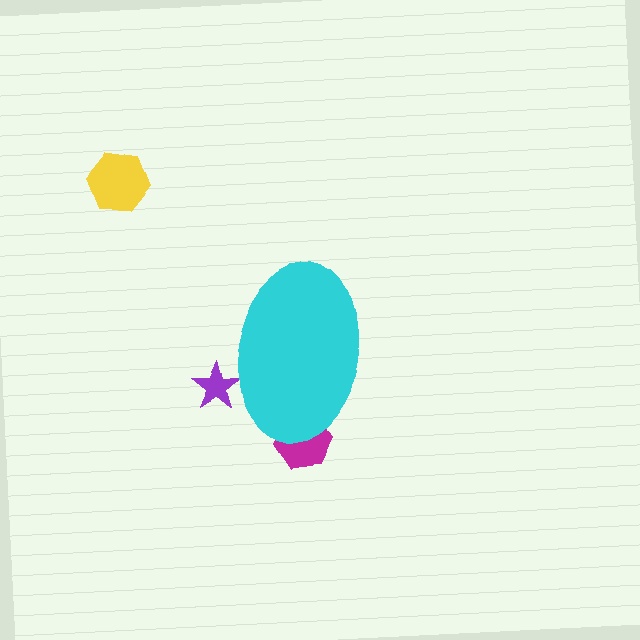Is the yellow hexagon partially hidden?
No, the yellow hexagon is fully visible.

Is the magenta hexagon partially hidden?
Yes, the magenta hexagon is partially hidden behind the cyan ellipse.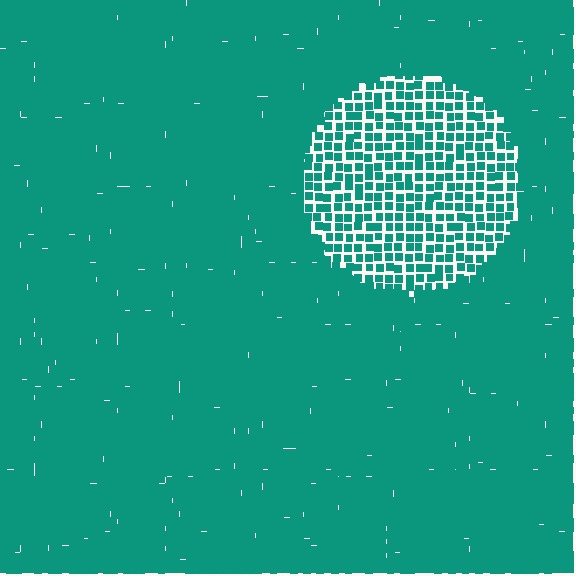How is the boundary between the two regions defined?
The boundary is defined by a change in element density (approximately 2.1x ratio). All elements are the same color, size, and shape.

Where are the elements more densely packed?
The elements are more densely packed outside the circle boundary.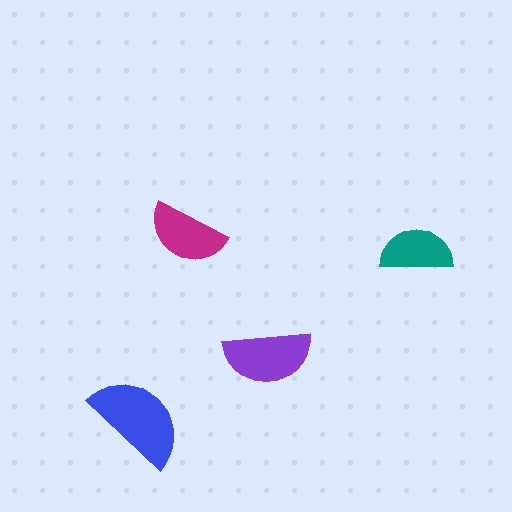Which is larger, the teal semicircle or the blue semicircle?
The blue one.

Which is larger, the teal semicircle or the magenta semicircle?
The magenta one.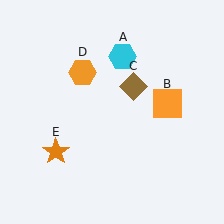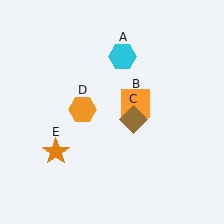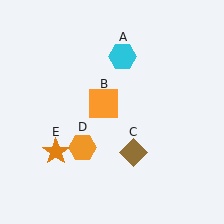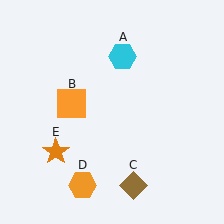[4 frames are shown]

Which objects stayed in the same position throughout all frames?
Cyan hexagon (object A) and orange star (object E) remained stationary.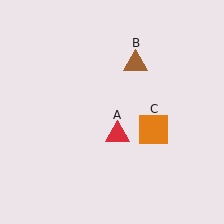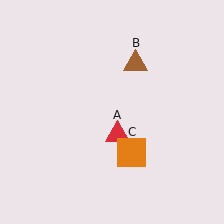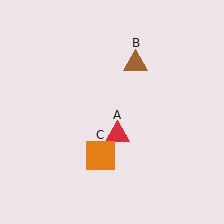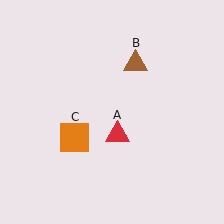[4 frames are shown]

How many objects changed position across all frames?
1 object changed position: orange square (object C).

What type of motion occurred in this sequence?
The orange square (object C) rotated clockwise around the center of the scene.